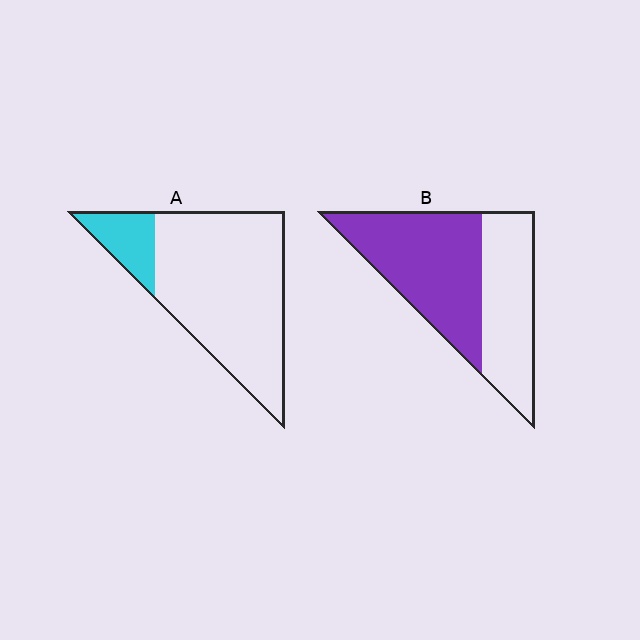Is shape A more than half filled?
No.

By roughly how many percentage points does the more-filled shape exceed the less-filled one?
By roughly 40 percentage points (B over A).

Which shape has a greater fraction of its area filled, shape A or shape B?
Shape B.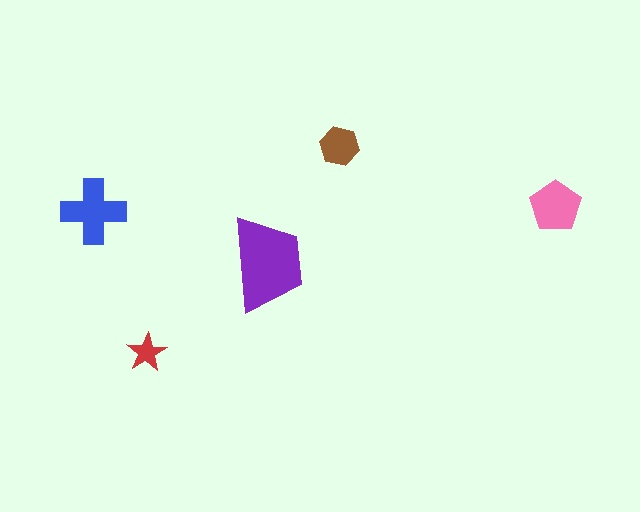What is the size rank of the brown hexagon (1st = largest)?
4th.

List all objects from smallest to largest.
The red star, the brown hexagon, the pink pentagon, the blue cross, the purple trapezoid.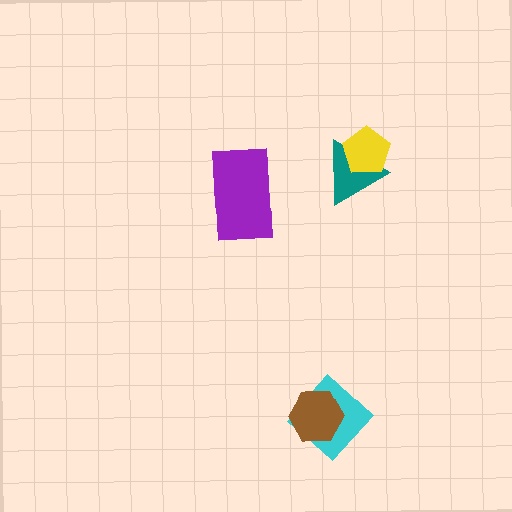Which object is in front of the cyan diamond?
The brown hexagon is in front of the cyan diamond.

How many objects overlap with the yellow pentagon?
1 object overlaps with the yellow pentagon.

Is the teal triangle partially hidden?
Yes, it is partially covered by another shape.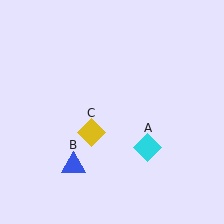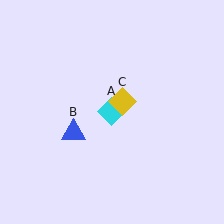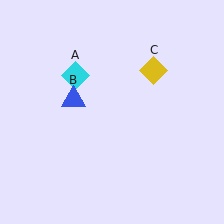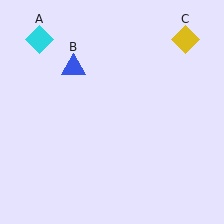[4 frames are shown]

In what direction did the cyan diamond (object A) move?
The cyan diamond (object A) moved up and to the left.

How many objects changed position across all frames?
3 objects changed position: cyan diamond (object A), blue triangle (object B), yellow diamond (object C).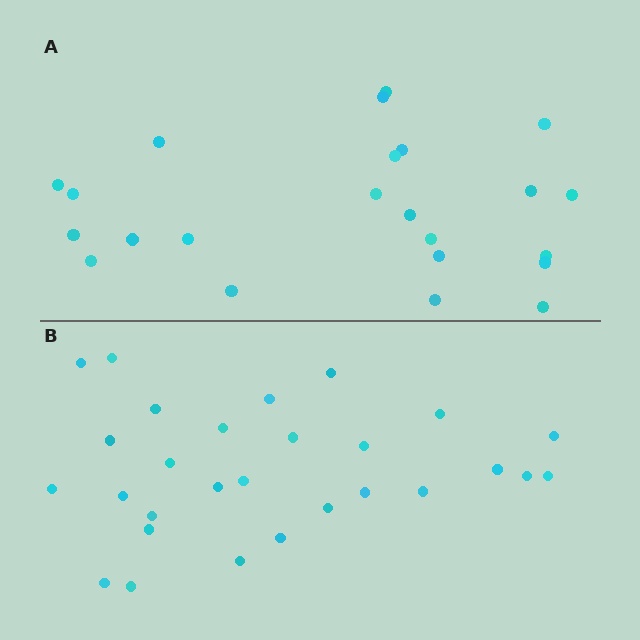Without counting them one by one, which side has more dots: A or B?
Region B (the bottom region) has more dots.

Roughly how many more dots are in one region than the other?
Region B has about 5 more dots than region A.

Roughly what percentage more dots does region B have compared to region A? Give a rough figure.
About 20% more.